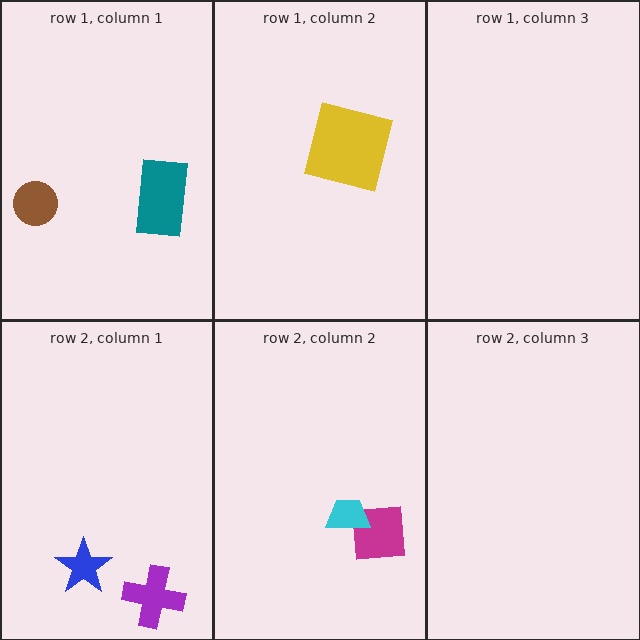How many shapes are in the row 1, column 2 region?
1.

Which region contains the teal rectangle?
The row 1, column 1 region.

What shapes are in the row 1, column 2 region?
The yellow square.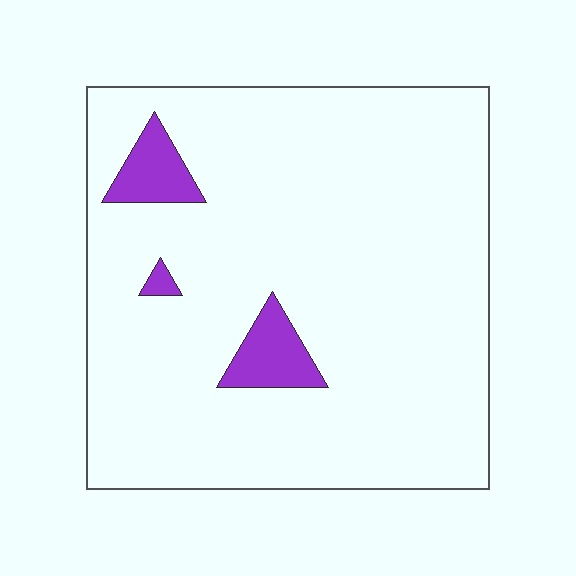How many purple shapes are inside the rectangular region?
3.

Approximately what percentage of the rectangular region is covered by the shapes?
Approximately 5%.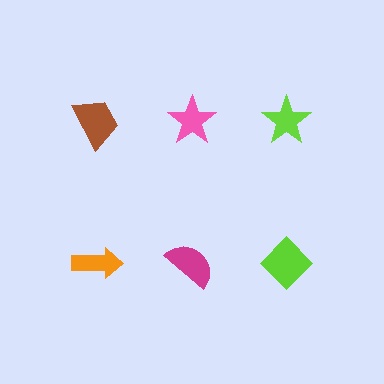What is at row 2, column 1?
An orange arrow.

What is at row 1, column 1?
A brown trapezoid.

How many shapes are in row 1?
3 shapes.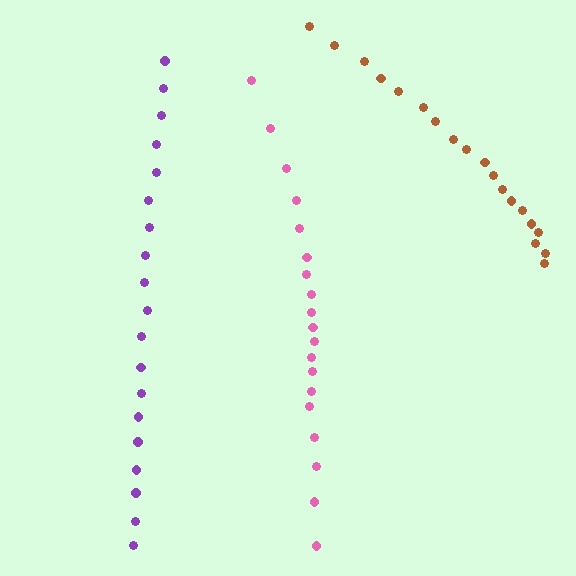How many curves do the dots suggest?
There are 3 distinct paths.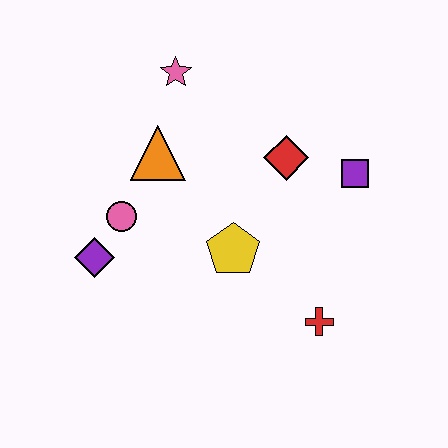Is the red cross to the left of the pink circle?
No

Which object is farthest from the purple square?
The purple diamond is farthest from the purple square.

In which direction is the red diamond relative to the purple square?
The red diamond is to the left of the purple square.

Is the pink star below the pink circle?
No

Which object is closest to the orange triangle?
The pink circle is closest to the orange triangle.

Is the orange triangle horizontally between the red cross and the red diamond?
No